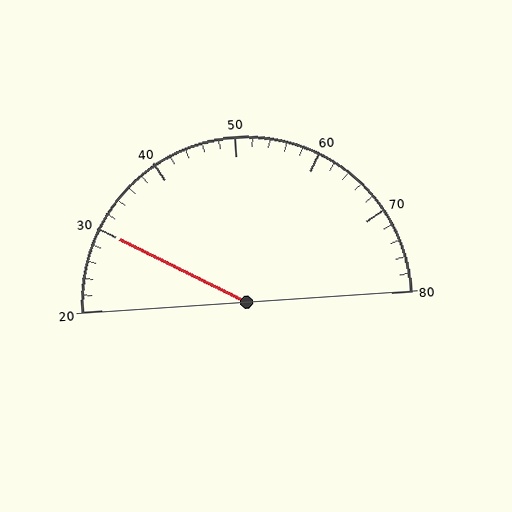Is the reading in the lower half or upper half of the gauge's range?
The reading is in the lower half of the range (20 to 80).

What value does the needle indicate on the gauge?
The needle indicates approximately 30.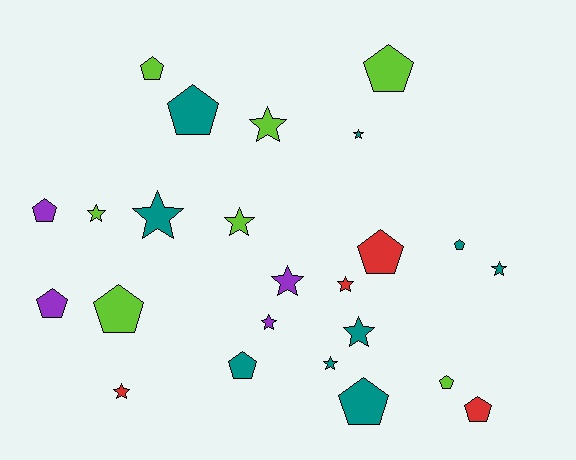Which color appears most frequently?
Teal, with 9 objects.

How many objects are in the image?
There are 24 objects.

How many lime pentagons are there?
There are 4 lime pentagons.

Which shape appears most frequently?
Star, with 12 objects.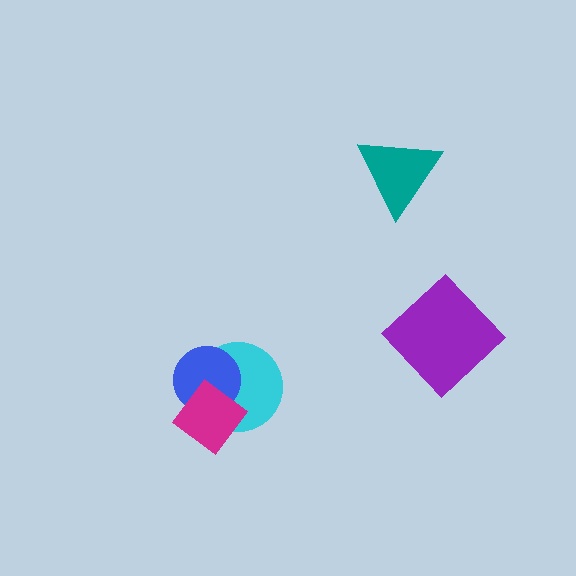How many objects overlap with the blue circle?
2 objects overlap with the blue circle.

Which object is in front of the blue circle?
The magenta diamond is in front of the blue circle.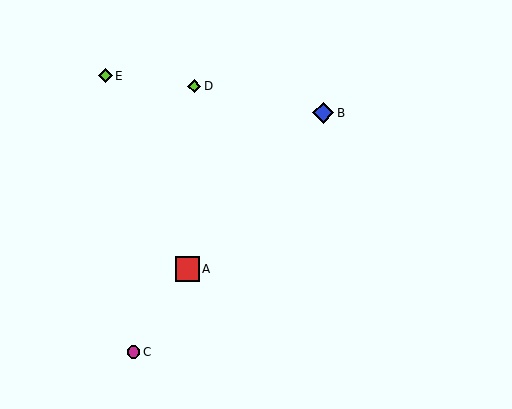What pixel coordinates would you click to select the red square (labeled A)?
Click at (187, 269) to select the red square A.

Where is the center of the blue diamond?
The center of the blue diamond is at (323, 113).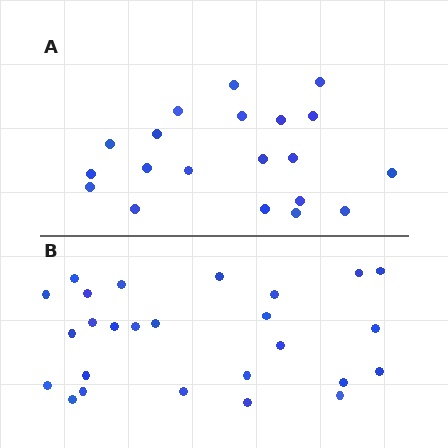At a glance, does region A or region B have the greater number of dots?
Region B (the bottom region) has more dots.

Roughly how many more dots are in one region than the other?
Region B has about 6 more dots than region A.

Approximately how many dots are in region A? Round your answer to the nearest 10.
About 20 dots.